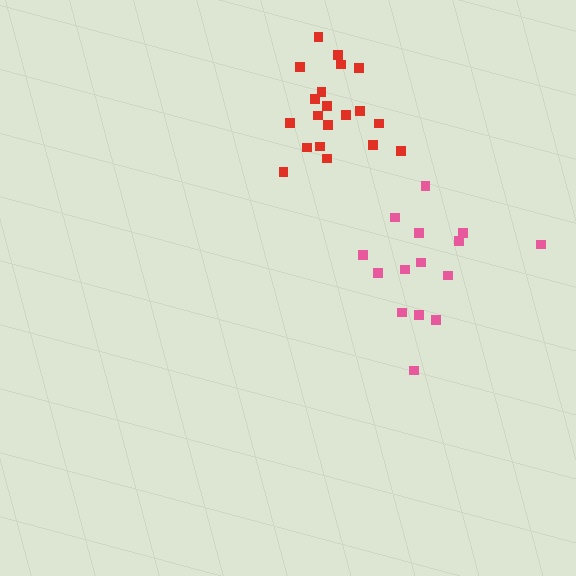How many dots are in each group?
Group 1: 15 dots, Group 2: 20 dots (35 total).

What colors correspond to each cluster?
The clusters are colored: pink, red.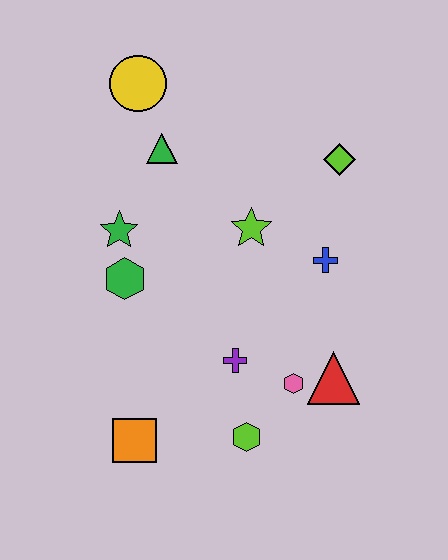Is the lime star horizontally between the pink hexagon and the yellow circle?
Yes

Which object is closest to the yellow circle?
The green triangle is closest to the yellow circle.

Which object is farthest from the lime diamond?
The orange square is farthest from the lime diamond.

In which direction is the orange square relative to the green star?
The orange square is below the green star.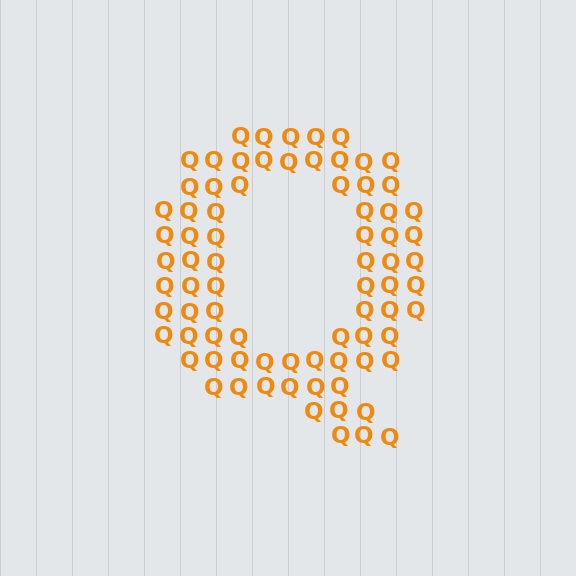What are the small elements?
The small elements are letter Q's.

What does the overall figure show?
The overall figure shows the letter Q.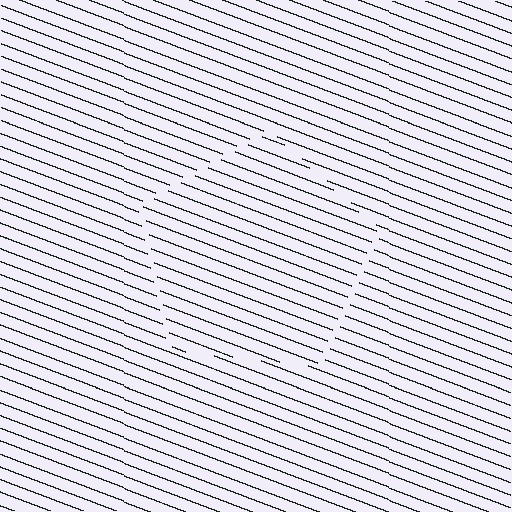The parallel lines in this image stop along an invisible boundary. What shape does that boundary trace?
An illusory pentagon. The interior of the shape contains the same grating, shifted by half a period — the contour is defined by the phase discontinuity where line-ends from the inner and outer gratings abut.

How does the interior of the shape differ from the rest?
The interior of the shape contains the same grating, shifted by half a period — the contour is defined by the phase discontinuity where line-ends from the inner and outer gratings abut.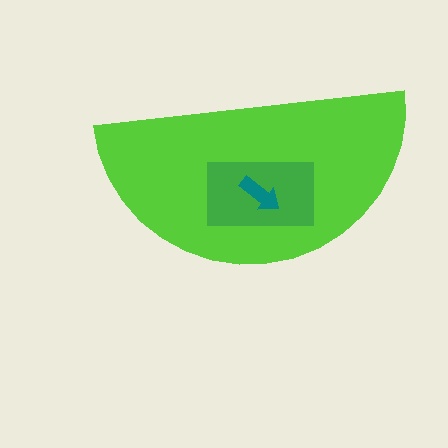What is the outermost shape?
The lime semicircle.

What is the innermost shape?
The teal arrow.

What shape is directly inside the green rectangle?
The teal arrow.